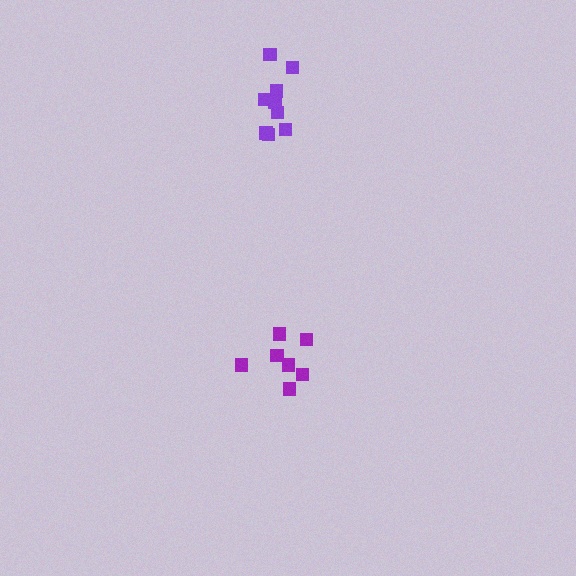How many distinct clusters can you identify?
There are 2 distinct clusters.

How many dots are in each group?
Group 1: 7 dots, Group 2: 9 dots (16 total).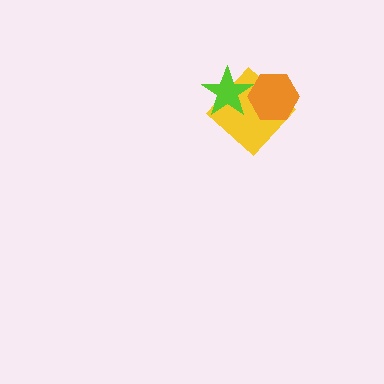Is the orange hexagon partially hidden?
Yes, it is partially covered by another shape.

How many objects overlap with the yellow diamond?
2 objects overlap with the yellow diamond.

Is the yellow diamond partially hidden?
Yes, it is partially covered by another shape.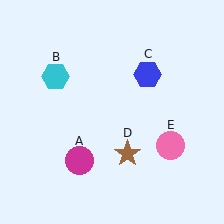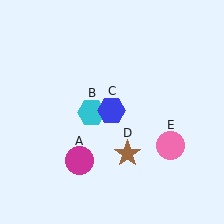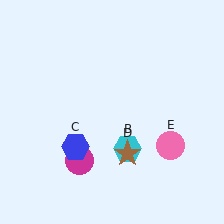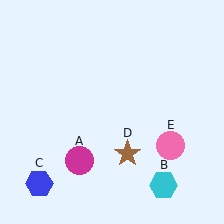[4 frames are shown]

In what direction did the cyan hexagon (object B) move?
The cyan hexagon (object B) moved down and to the right.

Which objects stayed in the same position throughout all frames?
Magenta circle (object A) and brown star (object D) and pink circle (object E) remained stationary.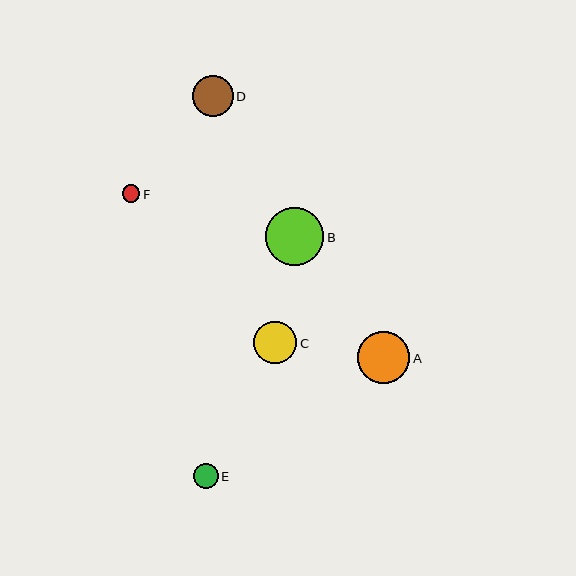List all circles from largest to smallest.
From largest to smallest: B, A, C, D, E, F.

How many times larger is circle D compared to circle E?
Circle D is approximately 1.7 times the size of circle E.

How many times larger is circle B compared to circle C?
Circle B is approximately 1.4 times the size of circle C.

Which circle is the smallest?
Circle F is the smallest with a size of approximately 18 pixels.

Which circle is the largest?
Circle B is the largest with a size of approximately 58 pixels.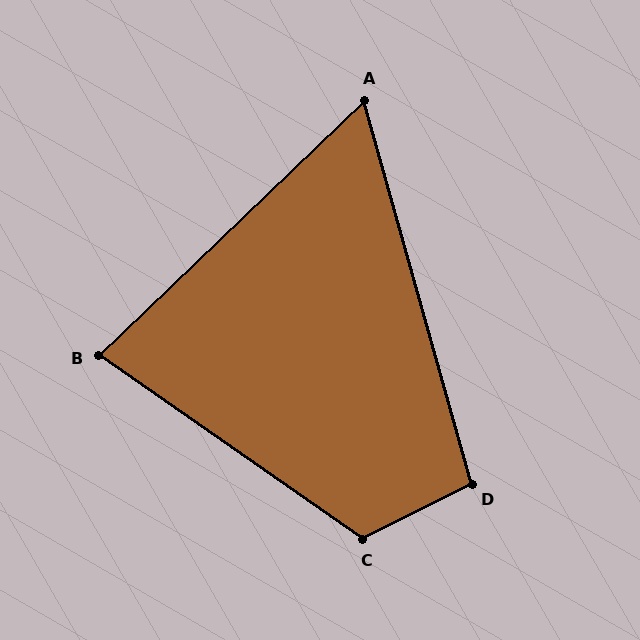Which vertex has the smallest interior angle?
A, at approximately 62 degrees.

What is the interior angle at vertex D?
Approximately 101 degrees (obtuse).